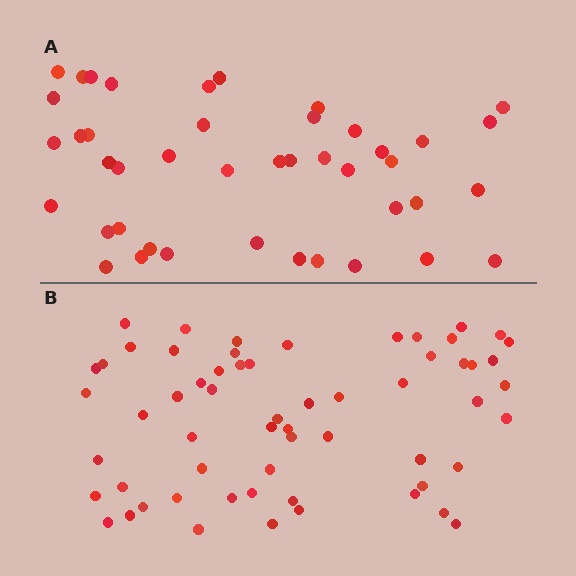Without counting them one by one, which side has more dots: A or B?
Region B (the bottom region) has more dots.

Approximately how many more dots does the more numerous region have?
Region B has approximately 15 more dots than region A.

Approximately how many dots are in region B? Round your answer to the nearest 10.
About 60 dots.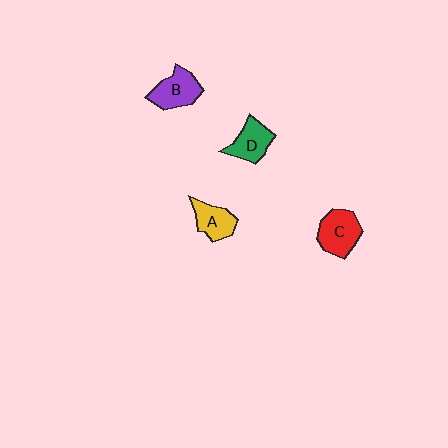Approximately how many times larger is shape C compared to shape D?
Approximately 1.2 times.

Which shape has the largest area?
Shape C (red).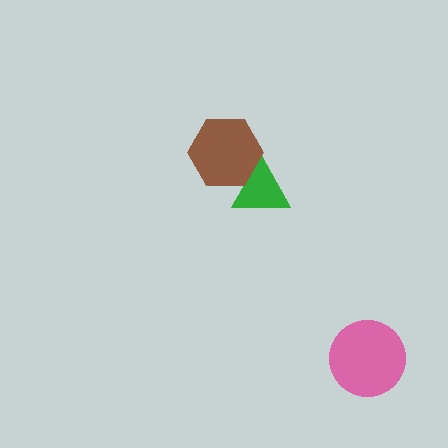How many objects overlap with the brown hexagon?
1 object overlaps with the brown hexagon.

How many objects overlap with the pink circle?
0 objects overlap with the pink circle.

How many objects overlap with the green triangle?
1 object overlaps with the green triangle.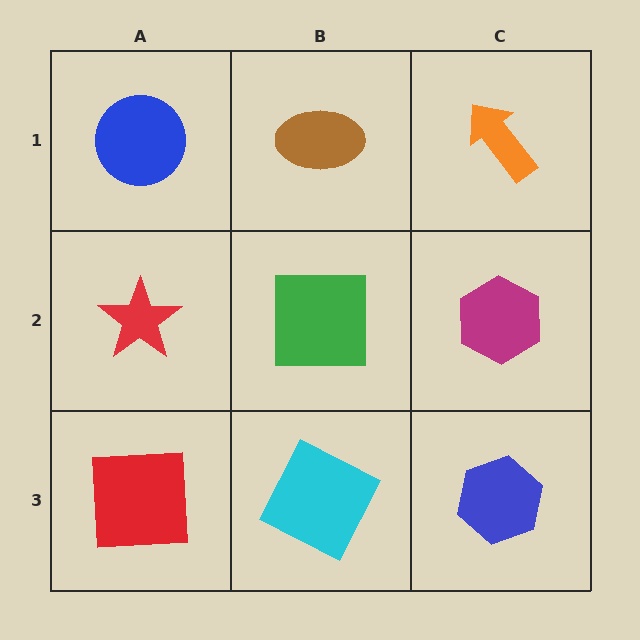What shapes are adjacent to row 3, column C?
A magenta hexagon (row 2, column C), a cyan square (row 3, column B).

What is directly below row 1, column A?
A red star.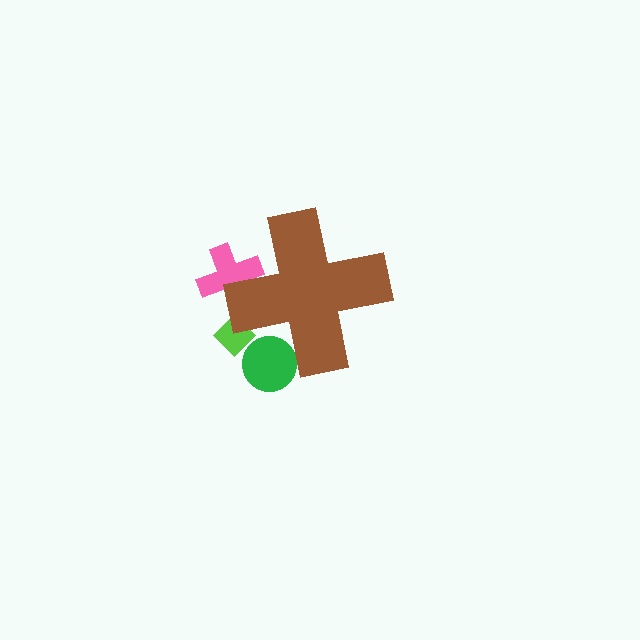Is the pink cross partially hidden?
Yes, the pink cross is partially hidden behind the brown cross.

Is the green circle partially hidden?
Yes, the green circle is partially hidden behind the brown cross.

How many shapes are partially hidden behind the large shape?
3 shapes are partially hidden.